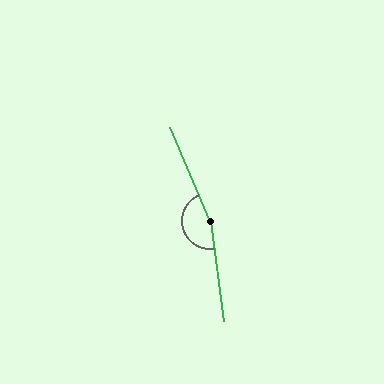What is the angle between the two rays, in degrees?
Approximately 164 degrees.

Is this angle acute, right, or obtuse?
It is obtuse.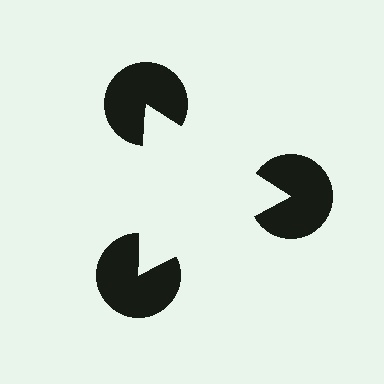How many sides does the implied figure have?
3 sides.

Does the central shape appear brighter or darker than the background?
It typically appears slightly brighter than the background, even though no actual brightness change is drawn.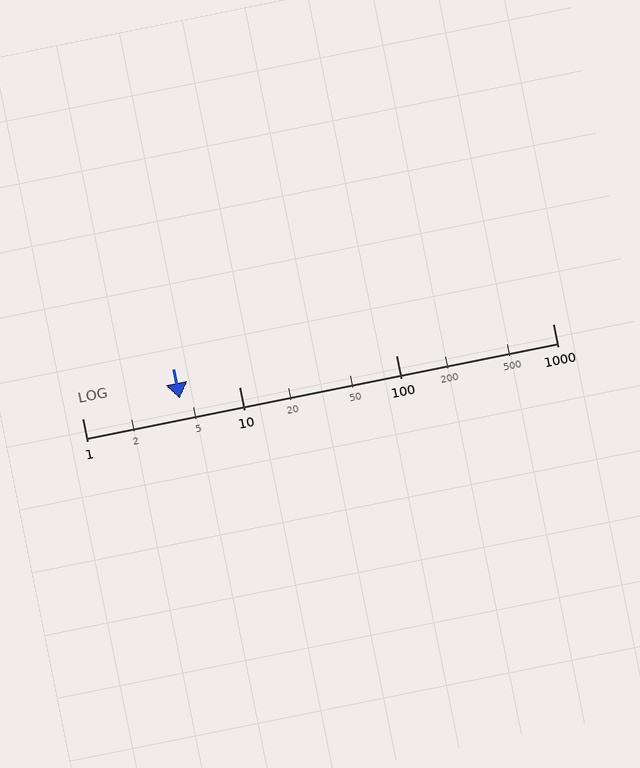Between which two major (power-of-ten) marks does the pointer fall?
The pointer is between 1 and 10.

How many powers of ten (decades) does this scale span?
The scale spans 3 decades, from 1 to 1000.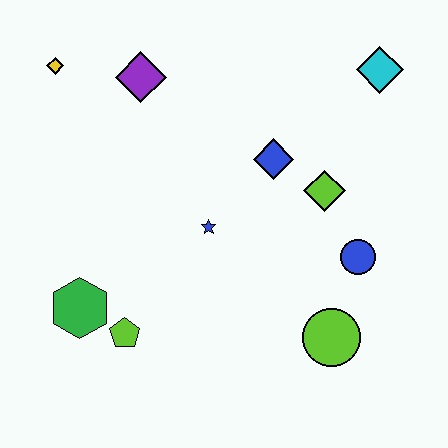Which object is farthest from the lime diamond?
The yellow diamond is farthest from the lime diamond.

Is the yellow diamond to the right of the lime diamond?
No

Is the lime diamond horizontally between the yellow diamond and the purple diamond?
No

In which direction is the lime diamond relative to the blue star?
The lime diamond is to the right of the blue star.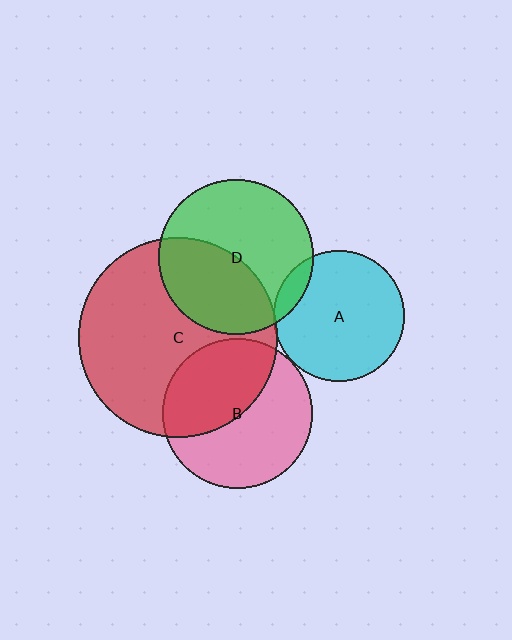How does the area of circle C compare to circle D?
Approximately 1.7 times.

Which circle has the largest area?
Circle C (red).